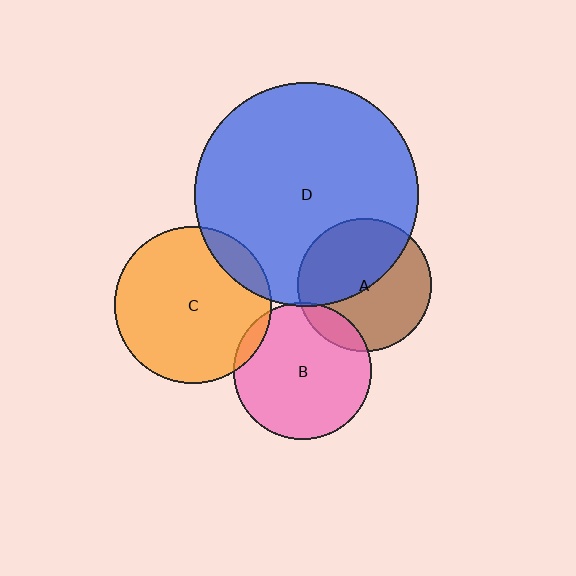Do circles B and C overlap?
Yes.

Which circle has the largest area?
Circle D (blue).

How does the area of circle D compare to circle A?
Approximately 2.8 times.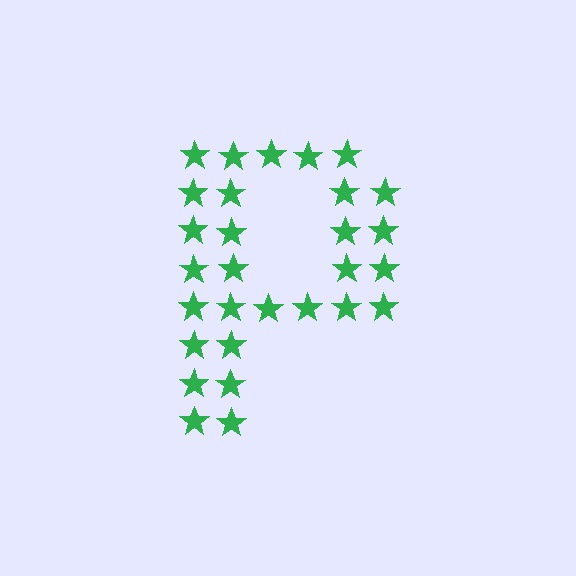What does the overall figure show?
The overall figure shows the letter P.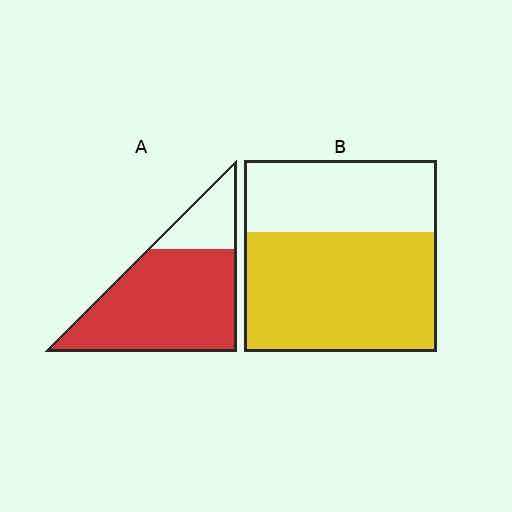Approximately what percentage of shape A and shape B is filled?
A is approximately 80% and B is approximately 60%.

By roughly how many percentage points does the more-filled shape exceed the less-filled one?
By roughly 15 percentage points (A over B).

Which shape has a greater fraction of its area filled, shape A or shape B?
Shape A.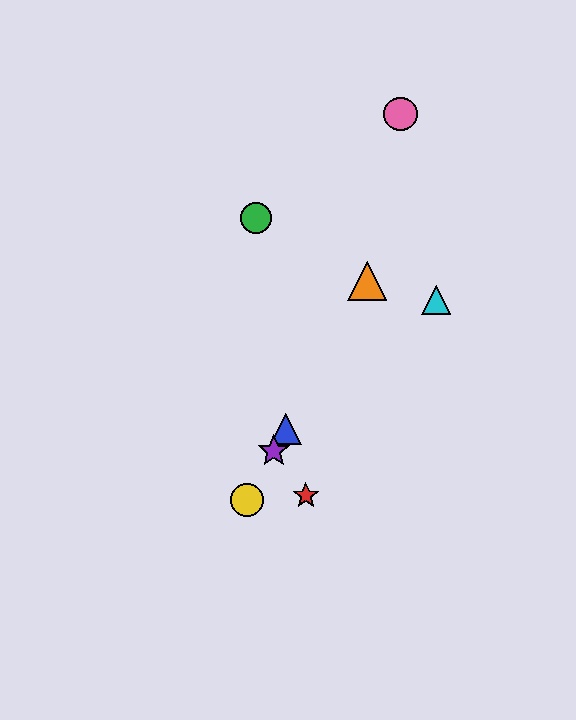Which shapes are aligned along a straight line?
The blue triangle, the yellow circle, the purple star, the orange triangle are aligned along a straight line.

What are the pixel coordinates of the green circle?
The green circle is at (256, 218).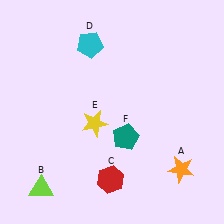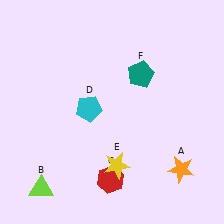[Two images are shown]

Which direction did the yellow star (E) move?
The yellow star (E) moved down.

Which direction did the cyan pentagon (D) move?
The cyan pentagon (D) moved down.